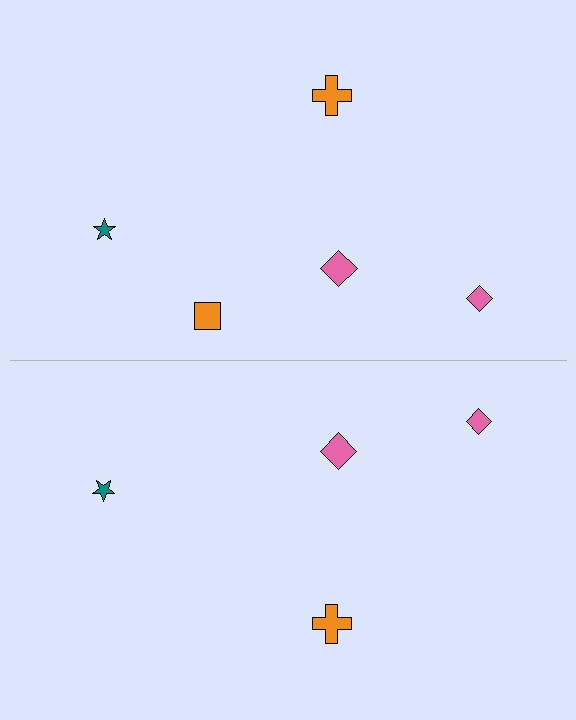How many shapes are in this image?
There are 9 shapes in this image.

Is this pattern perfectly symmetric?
No, the pattern is not perfectly symmetric. A orange square is missing from the bottom side.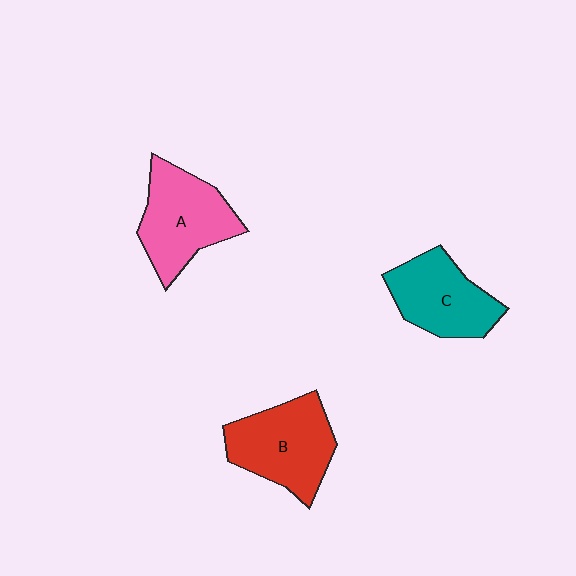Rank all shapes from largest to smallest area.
From largest to smallest: B (red), A (pink), C (teal).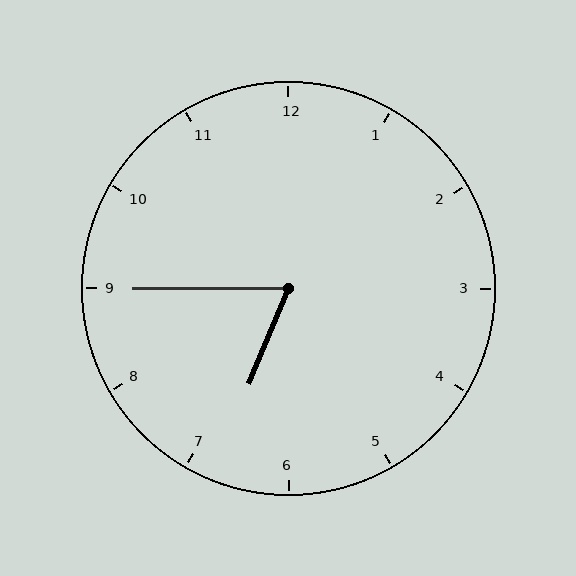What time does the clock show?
6:45.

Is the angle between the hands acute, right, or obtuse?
It is acute.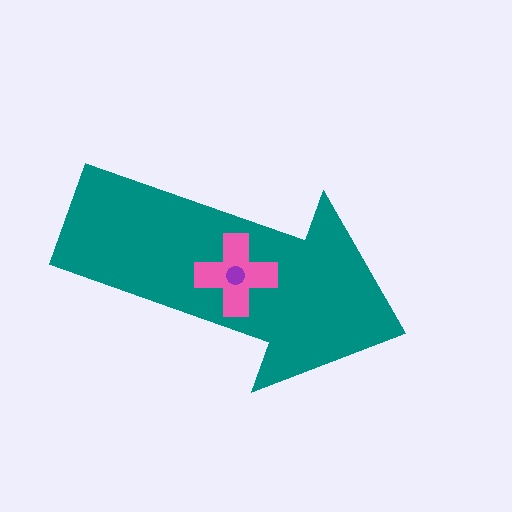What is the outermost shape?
The teal arrow.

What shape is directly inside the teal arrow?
The pink cross.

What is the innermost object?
The purple circle.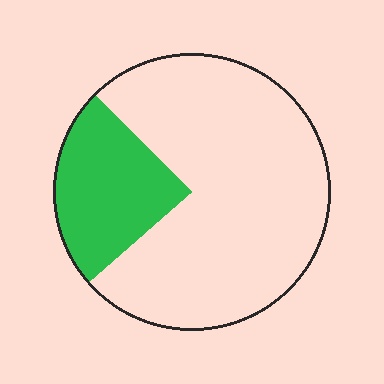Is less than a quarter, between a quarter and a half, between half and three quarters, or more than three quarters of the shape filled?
Less than a quarter.